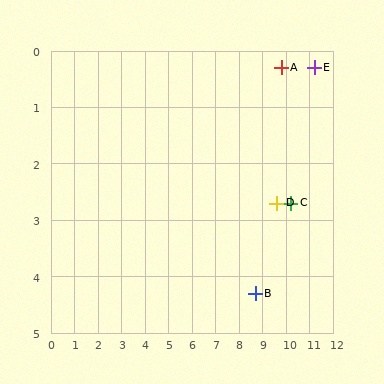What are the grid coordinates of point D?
Point D is at approximately (9.6, 2.7).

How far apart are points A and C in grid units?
Points A and C are about 2.4 grid units apart.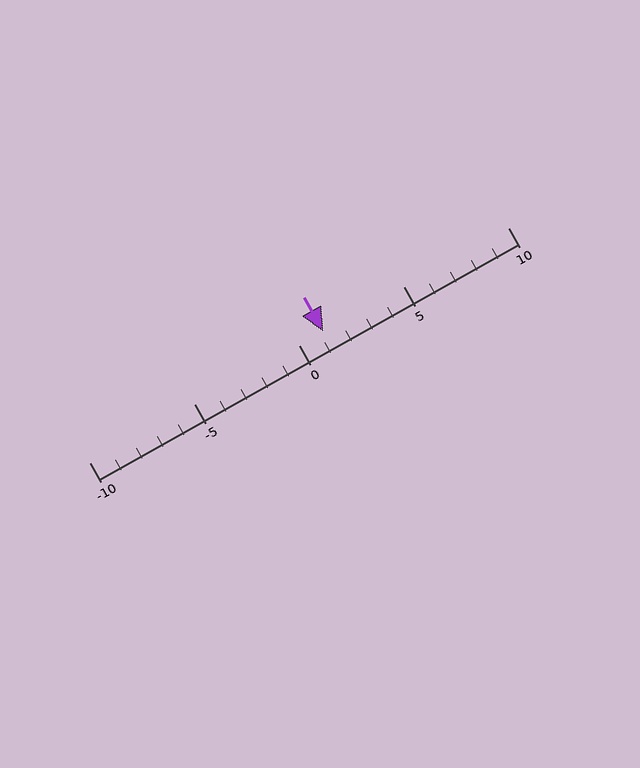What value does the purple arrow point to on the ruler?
The purple arrow points to approximately 1.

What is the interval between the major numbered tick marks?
The major tick marks are spaced 5 units apart.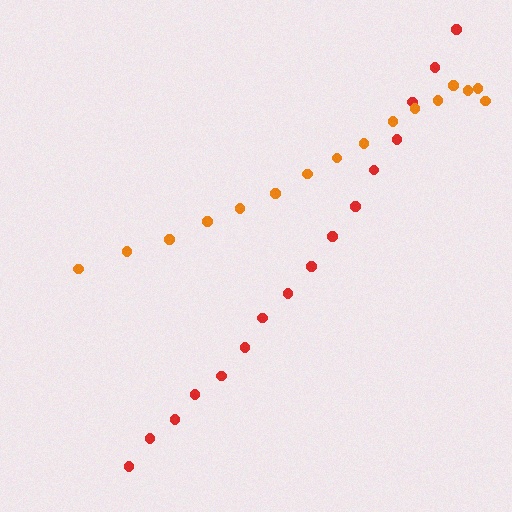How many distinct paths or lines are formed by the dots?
There are 2 distinct paths.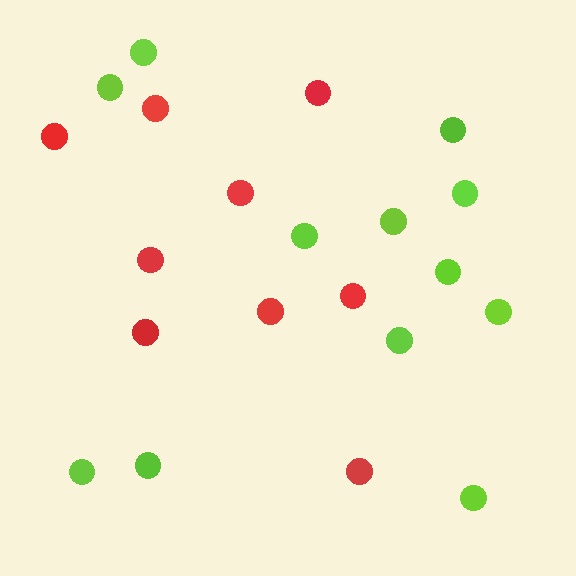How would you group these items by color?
There are 2 groups: one group of lime circles (12) and one group of red circles (9).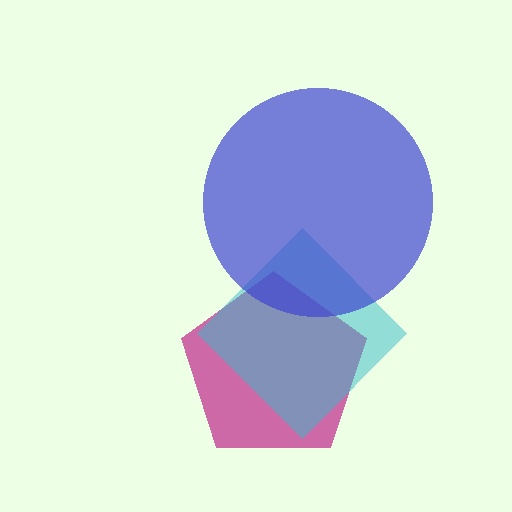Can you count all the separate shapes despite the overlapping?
Yes, there are 3 separate shapes.